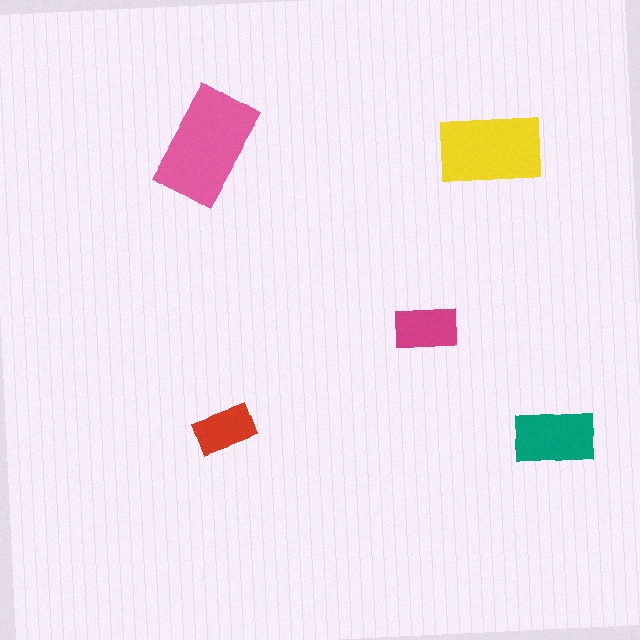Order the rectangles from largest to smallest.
the pink one, the yellow one, the teal one, the magenta one, the red one.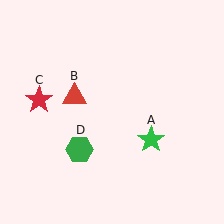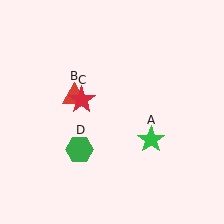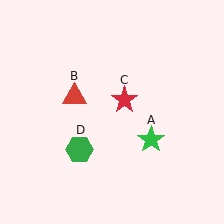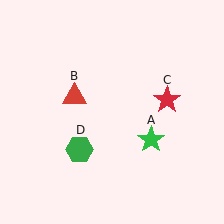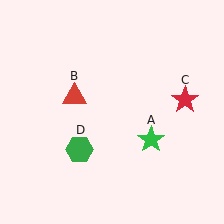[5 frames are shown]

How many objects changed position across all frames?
1 object changed position: red star (object C).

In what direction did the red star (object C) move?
The red star (object C) moved right.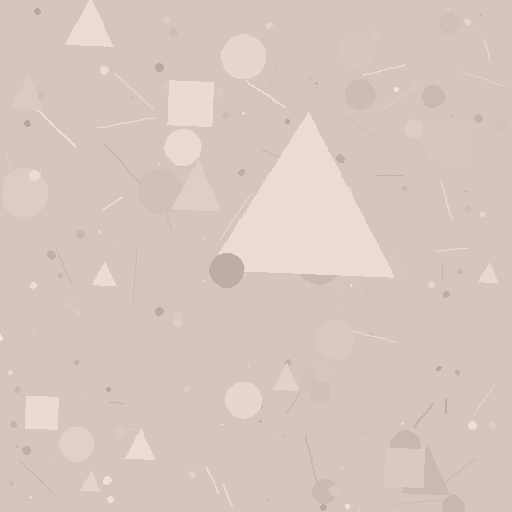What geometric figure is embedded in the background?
A triangle is embedded in the background.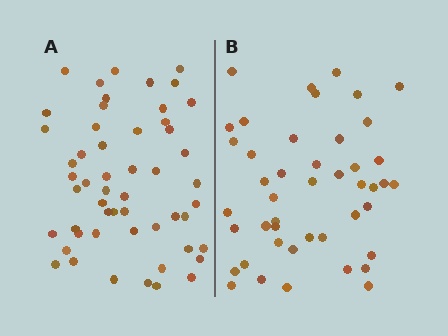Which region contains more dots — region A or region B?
Region A (the left region) has more dots.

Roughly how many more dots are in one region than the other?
Region A has roughly 8 or so more dots than region B.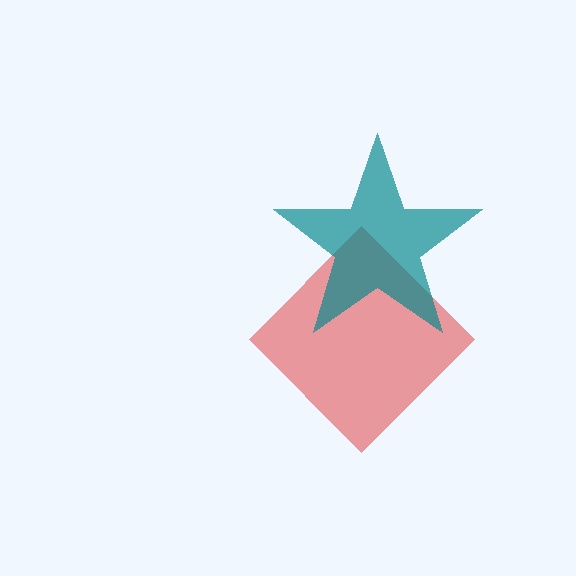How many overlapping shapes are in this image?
There are 2 overlapping shapes in the image.